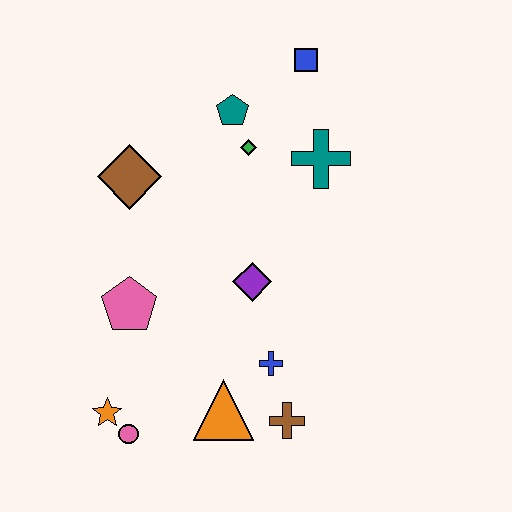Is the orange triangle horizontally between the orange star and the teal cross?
Yes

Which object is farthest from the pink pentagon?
The blue square is farthest from the pink pentagon.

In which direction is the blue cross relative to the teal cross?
The blue cross is below the teal cross.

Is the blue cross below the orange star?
No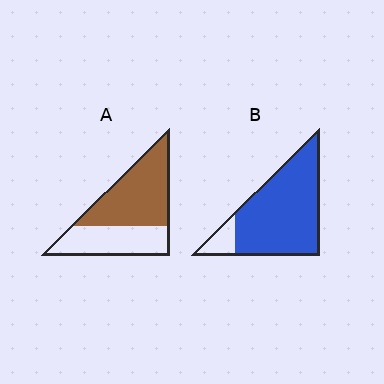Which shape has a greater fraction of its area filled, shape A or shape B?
Shape B.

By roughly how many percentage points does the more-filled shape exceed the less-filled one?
By roughly 30 percentage points (B over A).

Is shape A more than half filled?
Yes.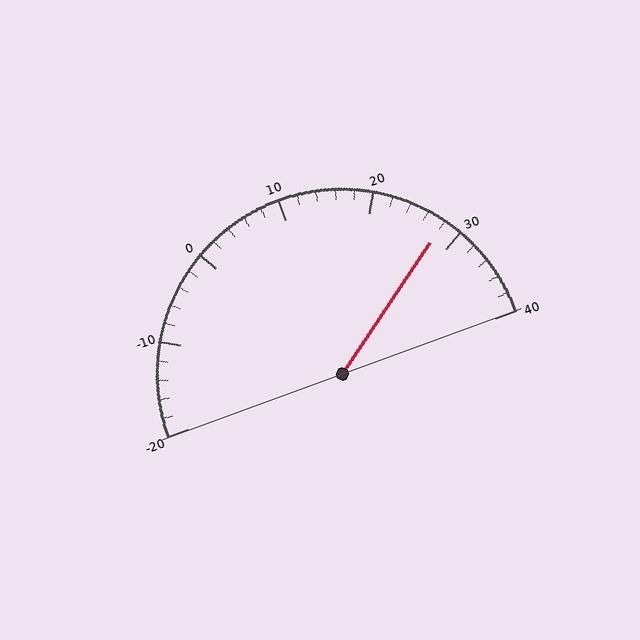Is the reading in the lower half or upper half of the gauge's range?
The reading is in the upper half of the range (-20 to 40).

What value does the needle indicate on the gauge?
The needle indicates approximately 28.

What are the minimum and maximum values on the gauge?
The gauge ranges from -20 to 40.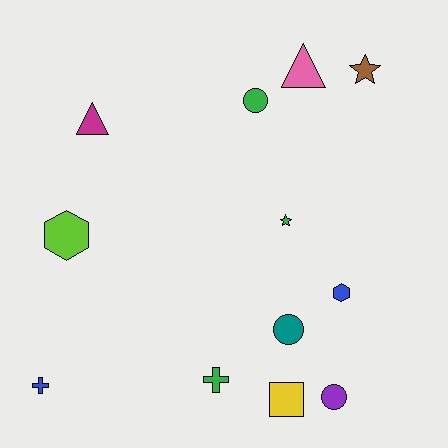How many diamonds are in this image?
There are no diamonds.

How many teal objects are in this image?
There is 1 teal object.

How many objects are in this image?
There are 12 objects.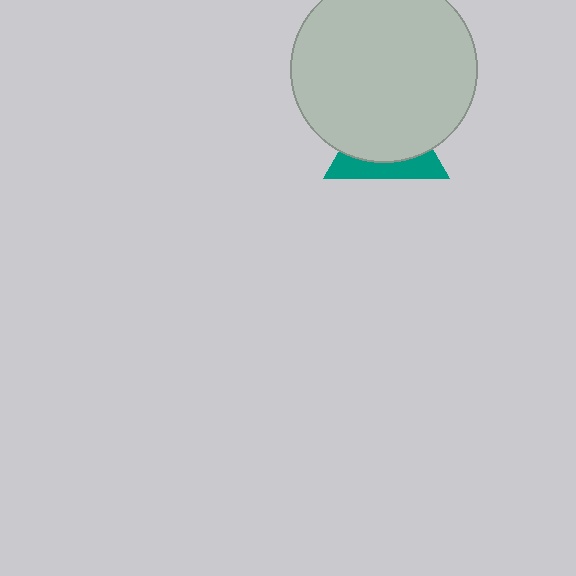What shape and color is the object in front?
The object in front is a light gray circle.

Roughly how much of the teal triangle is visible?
A small part of it is visible (roughly 34%).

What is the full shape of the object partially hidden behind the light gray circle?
The partially hidden object is a teal triangle.